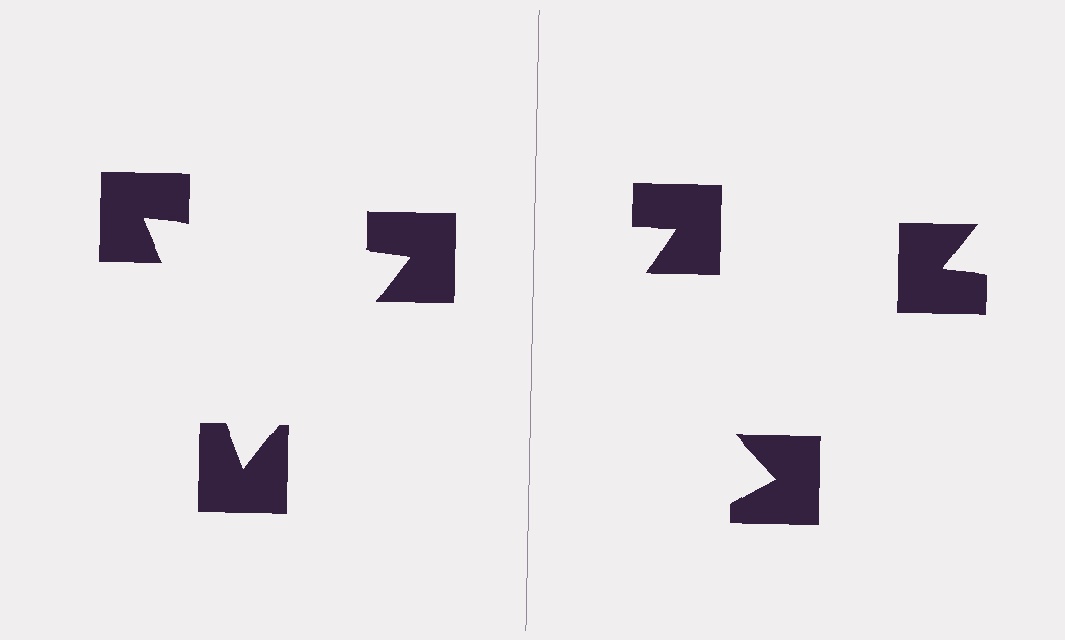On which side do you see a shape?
An illusory triangle appears on the left side. On the right side the wedge cuts are rotated, so no coherent shape forms.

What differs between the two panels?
The notched squares are positioned identically on both sides; only the wedge orientations differ. On the left they align to a triangle; on the right they are misaligned.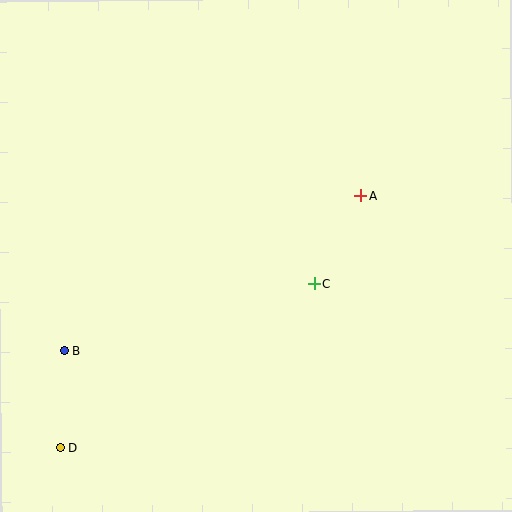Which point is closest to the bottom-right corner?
Point C is closest to the bottom-right corner.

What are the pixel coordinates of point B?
Point B is at (64, 351).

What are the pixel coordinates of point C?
Point C is at (314, 284).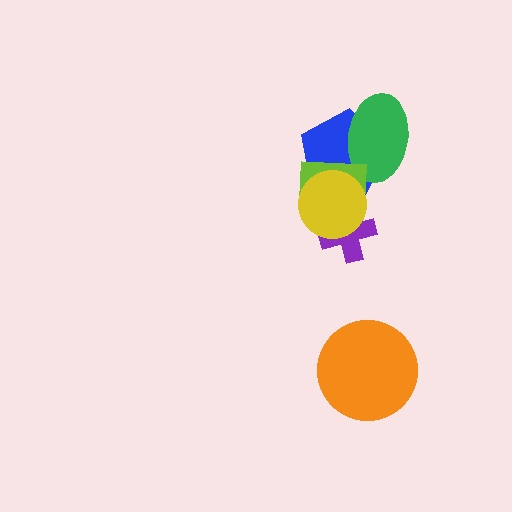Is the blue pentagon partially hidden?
Yes, it is partially covered by another shape.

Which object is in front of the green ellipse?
The lime rectangle is in front of the green ellipse.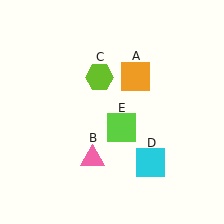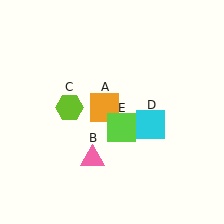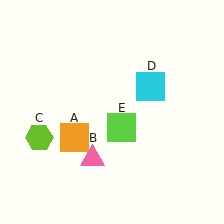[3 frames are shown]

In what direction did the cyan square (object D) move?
The cyan square (object D) moved up.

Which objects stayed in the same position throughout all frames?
Pink triangle (object B) and lime square (object E) remained stationary.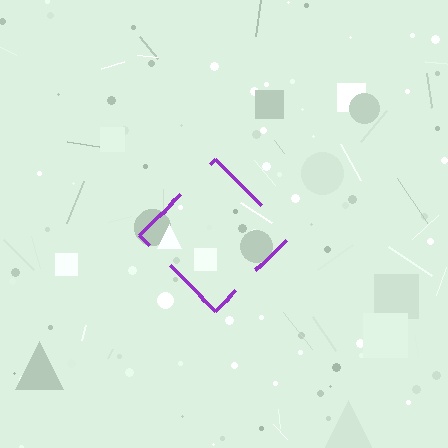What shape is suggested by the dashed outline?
The dashed outline suggests a diamond.